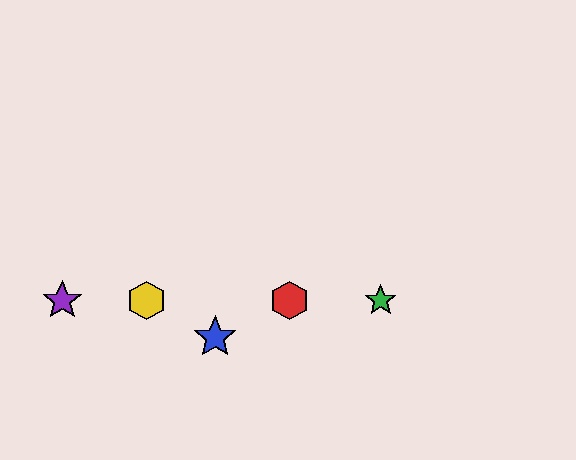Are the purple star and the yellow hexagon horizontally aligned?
Yes, both are at y≈301.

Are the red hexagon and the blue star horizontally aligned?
No, the red hexagon is at y≈301 and the blue star is at y≈337.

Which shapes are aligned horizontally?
The red hexagon, the green star, the yellow hexagon, the purple star are aligned horizontally.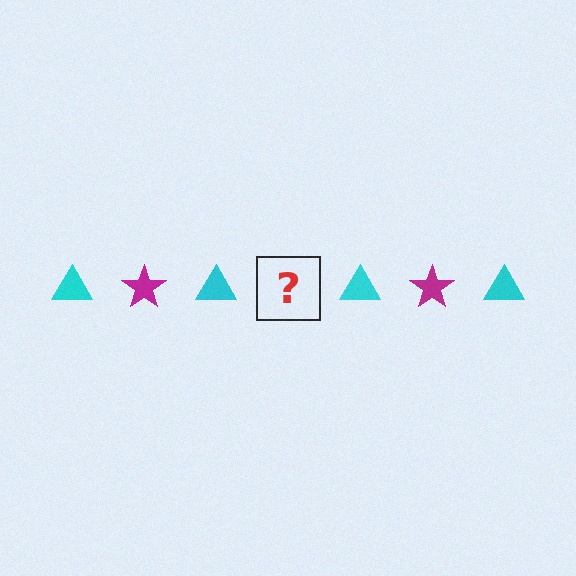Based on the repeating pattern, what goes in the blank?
The blank should be a magenta star.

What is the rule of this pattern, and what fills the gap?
The rule is that the pattern alternates between cyan triangle and magenta star. The gap should be filled with a magenta star.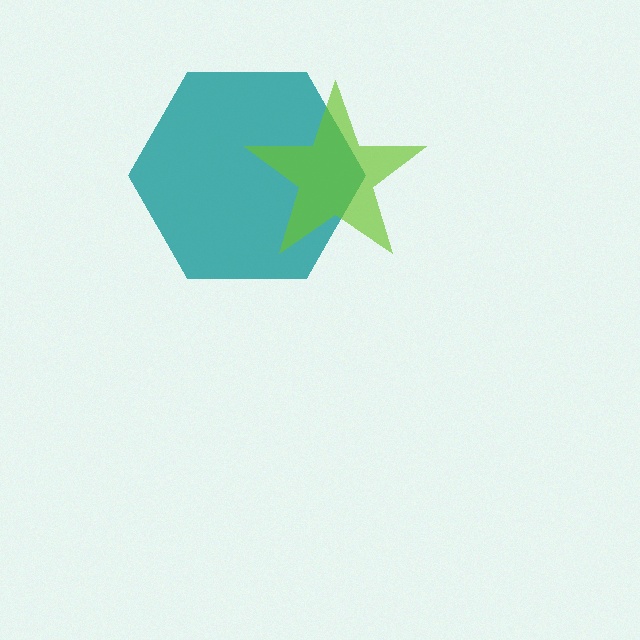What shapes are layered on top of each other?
The layered shapes are: a teal hexagon, a lime star.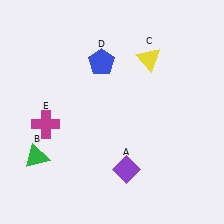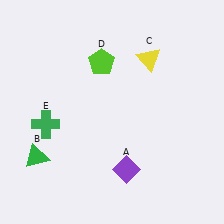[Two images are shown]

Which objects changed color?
D changed from blue to lime. E changed from magenta to green.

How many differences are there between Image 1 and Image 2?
There are 2 differences between the two images.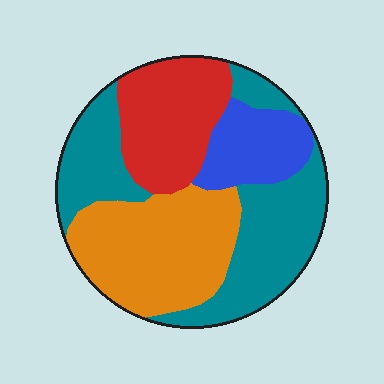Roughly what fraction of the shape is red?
Red covers 21% of the shape.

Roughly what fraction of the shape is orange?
Orange covers 29% of the shape.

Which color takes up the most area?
Teal, at roughly 35%.